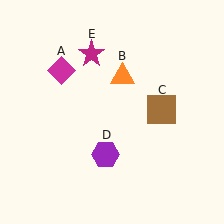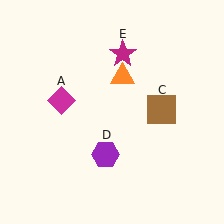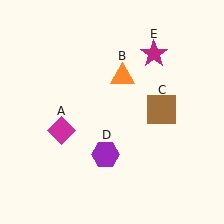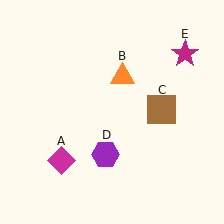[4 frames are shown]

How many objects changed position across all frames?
2 objects changed position: magenta diamond (object A), magenta star (object E).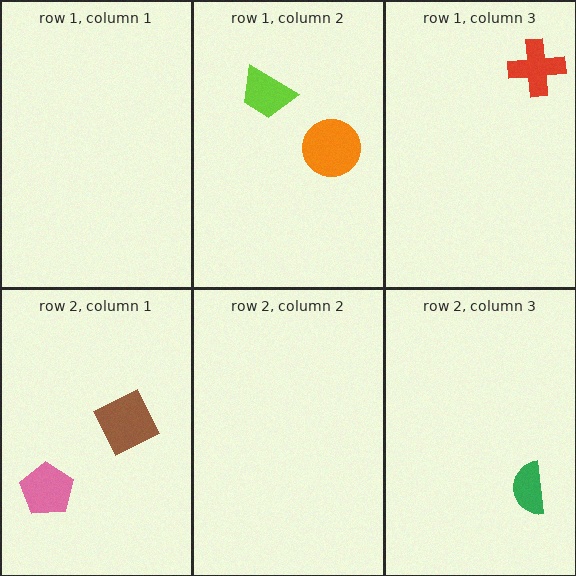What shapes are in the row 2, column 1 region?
The pink pentagon, the brown square.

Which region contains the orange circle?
The row 1, column 2 region.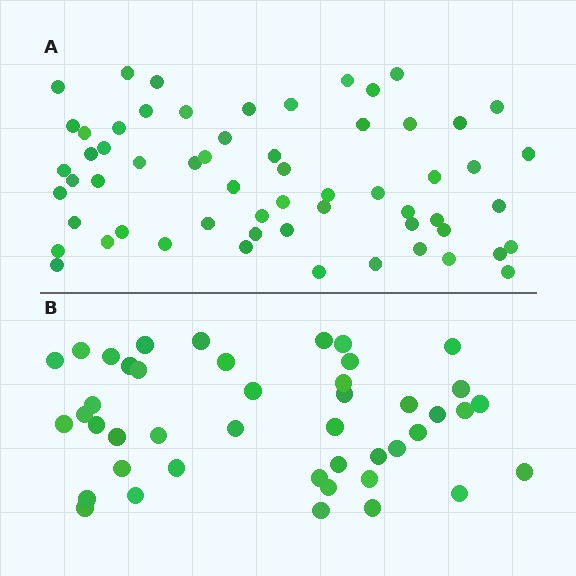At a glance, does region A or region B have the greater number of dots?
Region A (the top region) has more dots.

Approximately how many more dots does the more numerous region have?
Region A has approximately 15 more dots than region B.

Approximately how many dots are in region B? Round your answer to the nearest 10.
About 40 dots. (The exact count is 44, which rounds to 40.)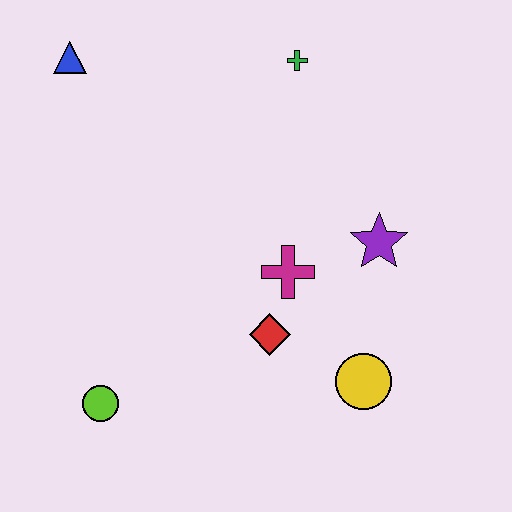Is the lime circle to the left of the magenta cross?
Yes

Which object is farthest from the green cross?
The lime circle is farthest from the green cross.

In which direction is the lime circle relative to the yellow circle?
The lime circle is to the left of the yellow circle.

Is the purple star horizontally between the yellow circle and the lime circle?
No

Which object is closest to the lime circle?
The red diamond is closest to the lime circle.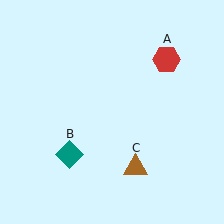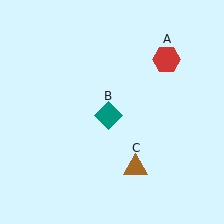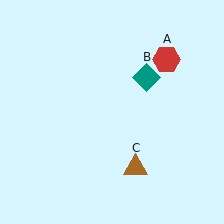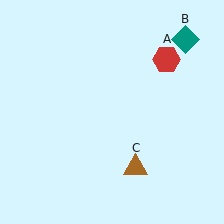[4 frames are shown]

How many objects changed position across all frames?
1 object changed position: teal diamond (object B).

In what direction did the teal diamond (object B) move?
The teal diamond (object B) moved up and to the right.